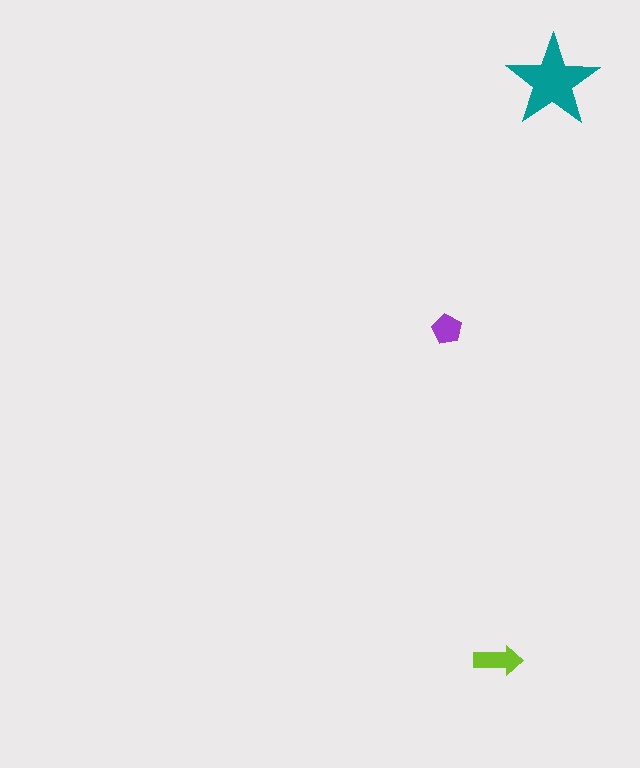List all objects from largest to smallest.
The teal star, the lime arrow, the purple pentagon.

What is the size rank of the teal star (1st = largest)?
1st.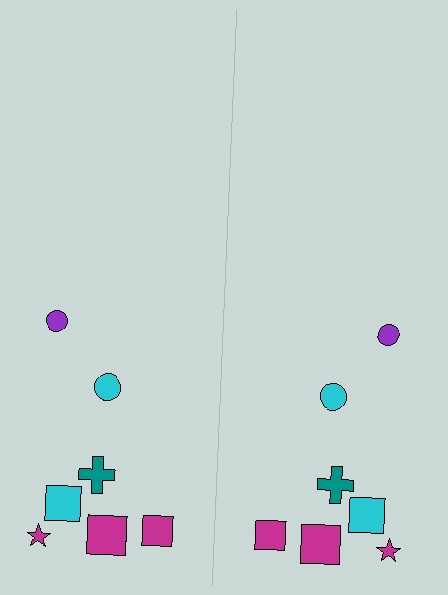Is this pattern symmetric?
Yes, this pattern has bilateral (reflection) symmetry.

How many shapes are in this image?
There are 14 shapes in this image.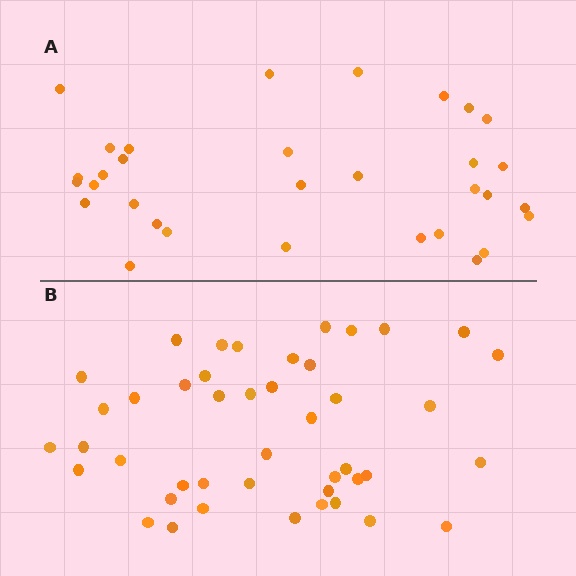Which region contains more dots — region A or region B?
Region B (the bottom region) has more dots.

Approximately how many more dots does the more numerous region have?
Region B has roughly 12 or so more dots than region A.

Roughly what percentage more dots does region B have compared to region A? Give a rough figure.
About 40% more.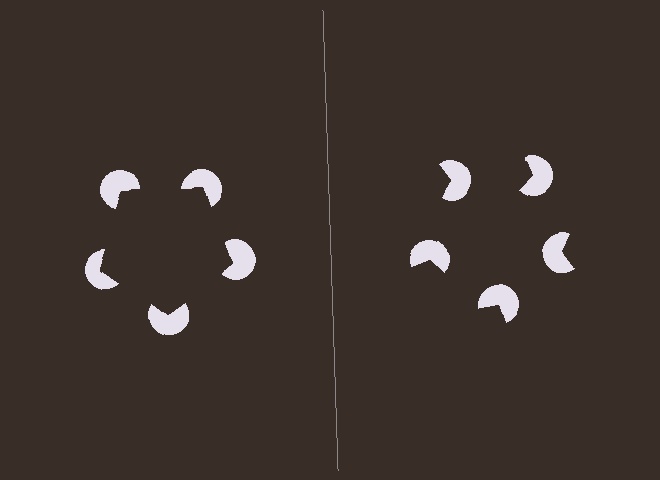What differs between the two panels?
The pac-man discs are positioned identically on both sides; only the wedge orientations differ. On the left they align to a pentagon; on the right they are misaligned.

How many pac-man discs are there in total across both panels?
10 — 5 on each side.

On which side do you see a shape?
An illusory pentagon appears on the left side. On the right side the wedge cuts are rotated, so no coherent shape forms.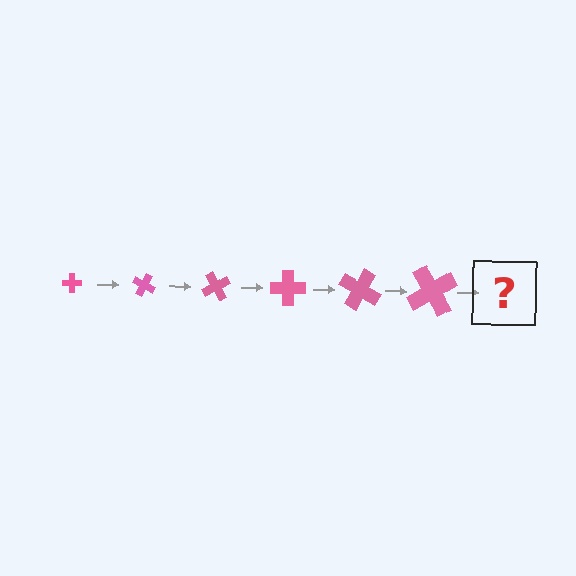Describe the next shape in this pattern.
It should be a cross, larger than the previous one and rotated 180 degrees from the start.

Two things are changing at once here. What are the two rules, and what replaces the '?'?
The two rules are that the cross grows larger each step and it rotates 30 degrees each step. The '?' should be a cross, larger than the previous one and rotated 180 degrees from the start.